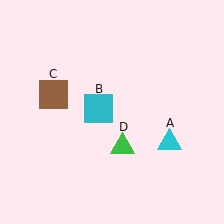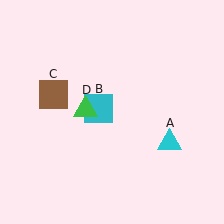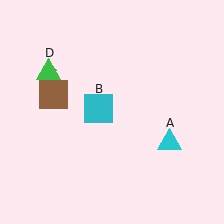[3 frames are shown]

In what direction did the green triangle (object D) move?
The green triangle (object D) moved up and to the left.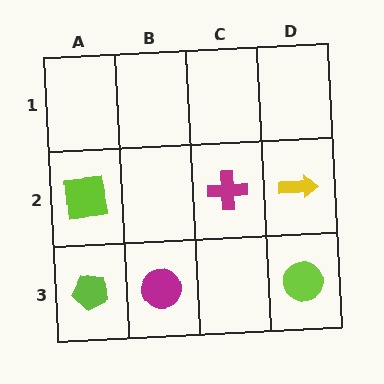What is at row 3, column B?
A magenta circle.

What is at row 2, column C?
A magenta cross.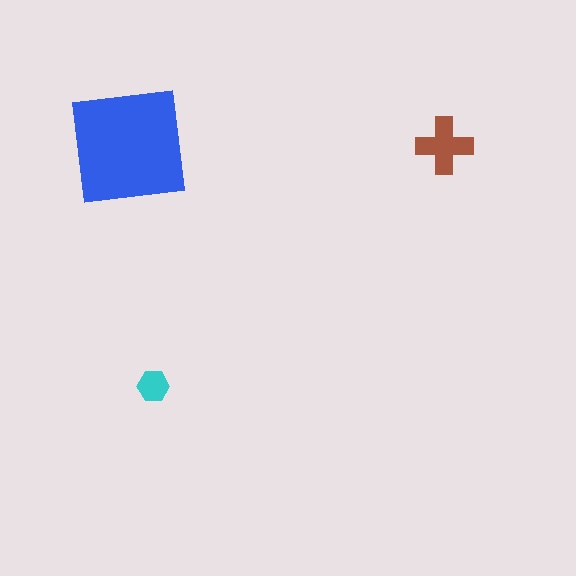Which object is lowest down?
The cyan hexagon is bottommost.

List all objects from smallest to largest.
The cyan hexagon, the brown cross, the blue square.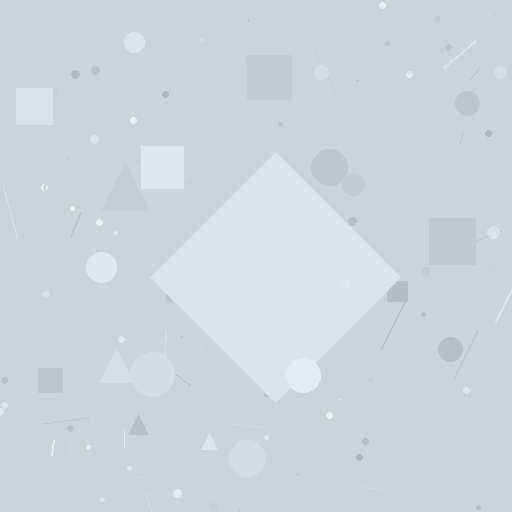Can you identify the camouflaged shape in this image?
The camouflaged shape is a diamond.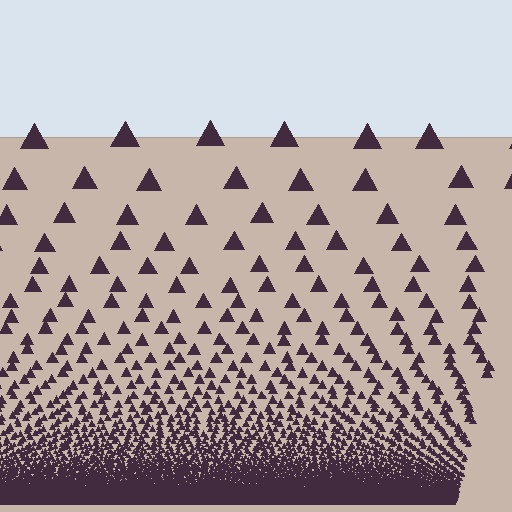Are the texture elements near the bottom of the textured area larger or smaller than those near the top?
Smaller. The gradient is inverted — elements near the bottom are smaller and denser.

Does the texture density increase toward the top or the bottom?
Density increases toward the bottom.